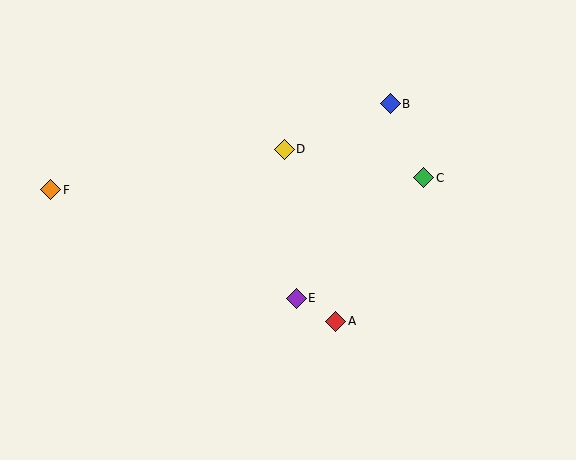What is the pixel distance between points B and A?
The distance between B and A is 224 pixels.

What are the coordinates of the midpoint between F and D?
The midpoint between F and D is at (167, 169).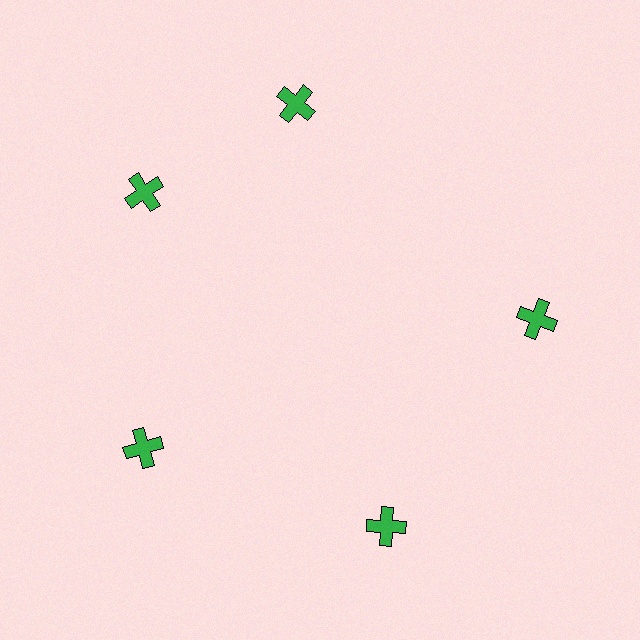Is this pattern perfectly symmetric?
No. The 5 green crosses are arranged in a ring, but one element near the 1 o'clock position is rotated out of alignment along the ring, breaking the 5-fold rotational symmetry.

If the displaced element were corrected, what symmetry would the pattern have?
It would have 5-fold rotational symmetry — the pattern would map onto itself every 72 degrees.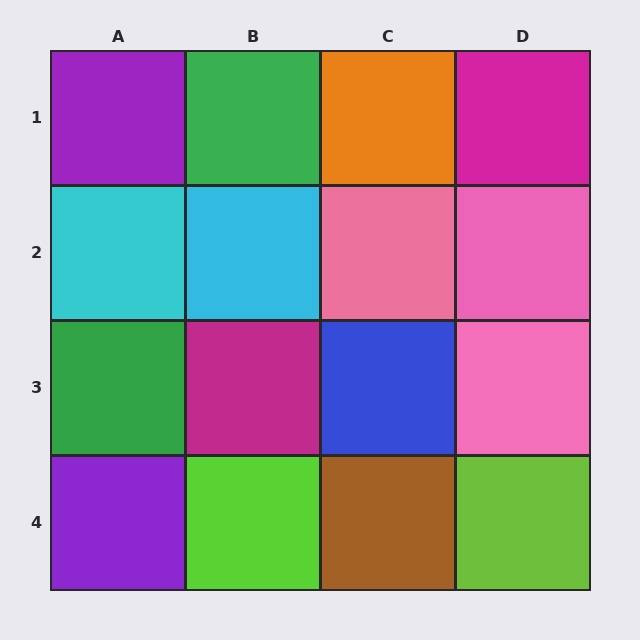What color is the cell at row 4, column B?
Lime.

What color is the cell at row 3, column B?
Magenta.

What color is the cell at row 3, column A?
Green.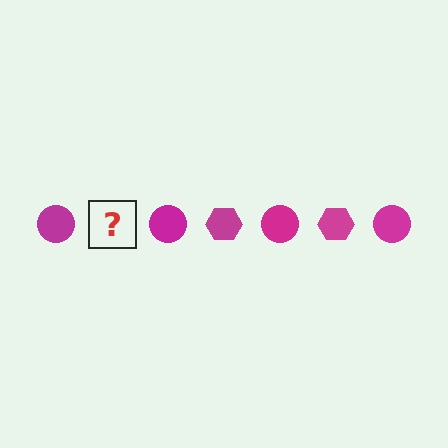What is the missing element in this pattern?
The missing element is a magenta hexagon.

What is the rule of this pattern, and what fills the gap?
The rule is that the pattern cycles through circle, hexagon shapes in magenta. The gap should be filled with a magenta hexagon.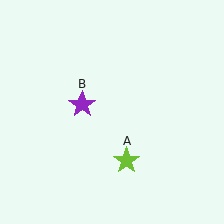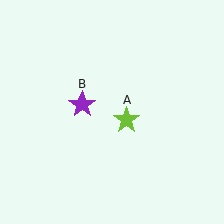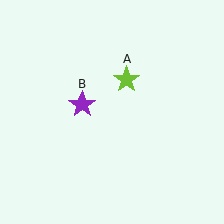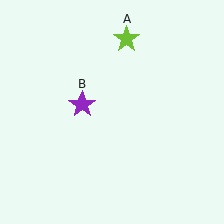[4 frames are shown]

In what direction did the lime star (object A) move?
The lime star (object A) moved up.